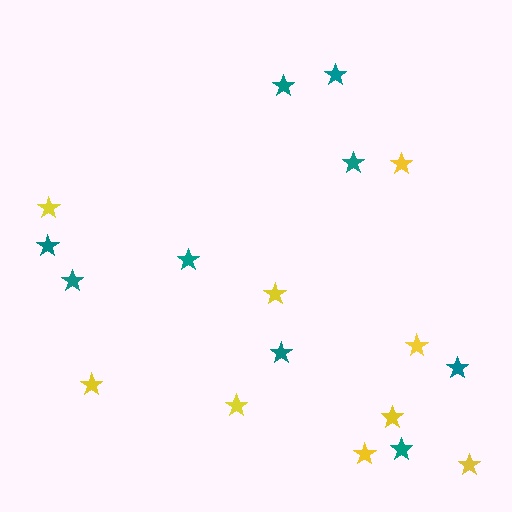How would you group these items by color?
There are 2 groups: one group of yellow stars (9) and one group of teal stars (9).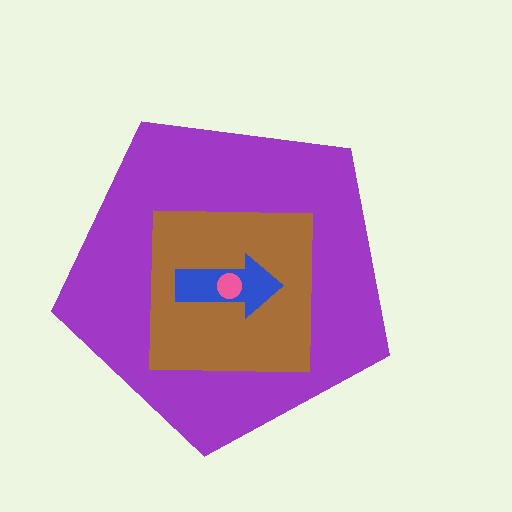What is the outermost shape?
The purple pentagon.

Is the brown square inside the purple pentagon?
Yes.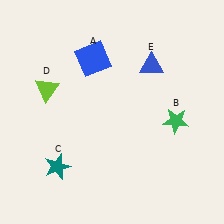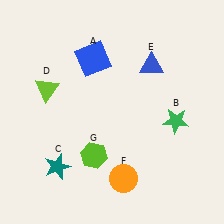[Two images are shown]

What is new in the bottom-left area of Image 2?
A lime hexagon (G) was added in the bottom-left area of Image 2.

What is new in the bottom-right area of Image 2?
An orange circle (F) was added in the bottom-right area of Image 2.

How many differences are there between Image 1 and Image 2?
There are 2 differences between the two images.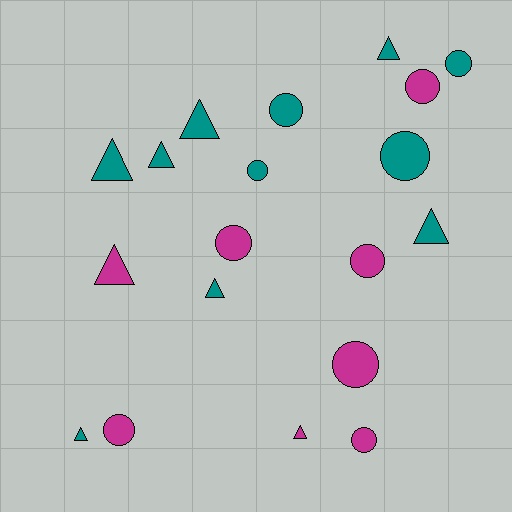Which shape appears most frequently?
Circle, with 10 objects.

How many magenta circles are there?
There are 6 magenta circles.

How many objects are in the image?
There are 19 objects.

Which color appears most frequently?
Teal, with 11 objects.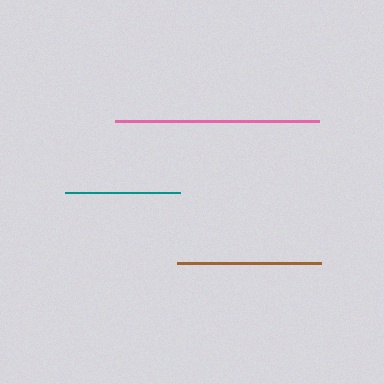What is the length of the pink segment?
The pink segment is approximately 204 pixels long.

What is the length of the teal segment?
The teal segment is approximately 115 pixels long.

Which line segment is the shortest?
The teal line is the shortest at approximately 115 pixels.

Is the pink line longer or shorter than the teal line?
The pink line is longer than the teal line.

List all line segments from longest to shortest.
From longest to shortest: pink, brown, teal.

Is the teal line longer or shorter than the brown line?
The brown line is longer than the teal line.